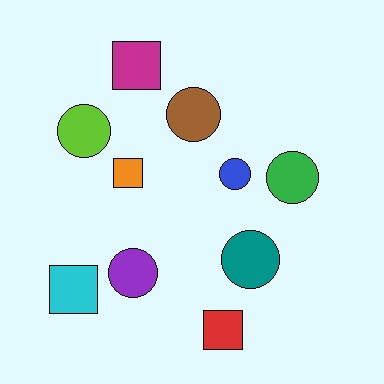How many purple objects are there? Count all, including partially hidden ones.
There is 1 purple object.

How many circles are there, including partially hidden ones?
There are 6 circles.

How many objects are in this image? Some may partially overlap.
There are 10 objects.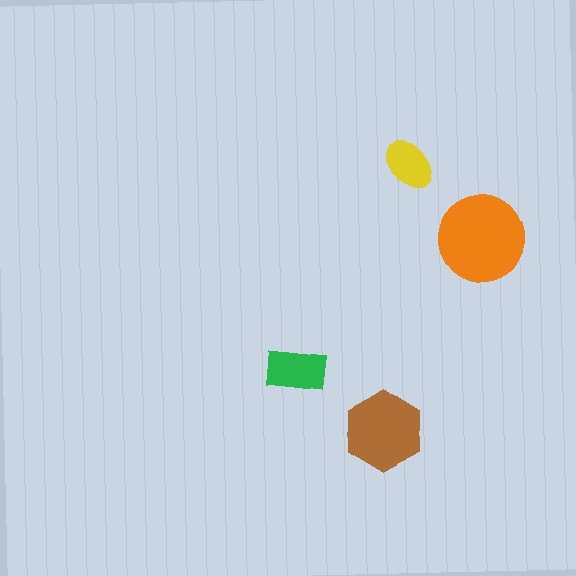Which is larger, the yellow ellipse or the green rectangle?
The green rectangle.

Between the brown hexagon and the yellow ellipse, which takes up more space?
The brown hexagon.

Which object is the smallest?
The yellow ellipse.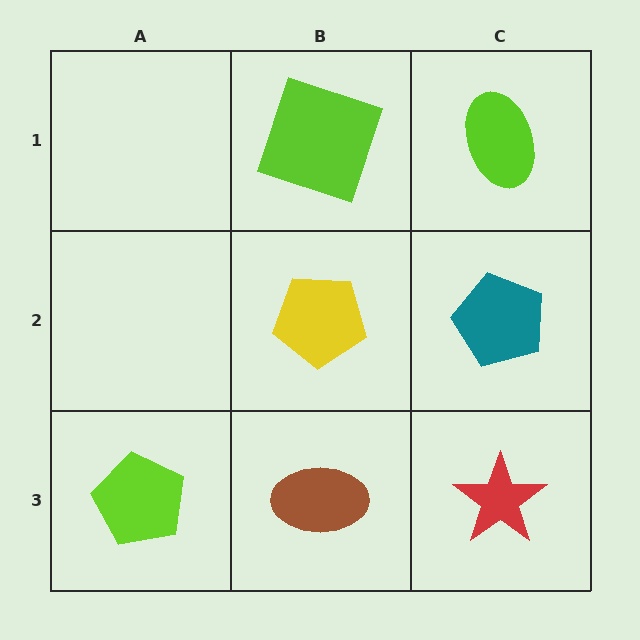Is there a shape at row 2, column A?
No, that cell is empty.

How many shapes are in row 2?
2 shapes.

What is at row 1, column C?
A lime ellipse.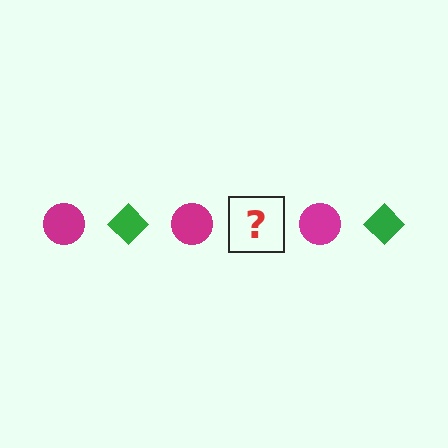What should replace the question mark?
The question mark should be replaced with a green diamond.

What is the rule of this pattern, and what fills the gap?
The rule is that the pattern alternates between magenta circle and green diamond. The gap should be filled with a green diamond.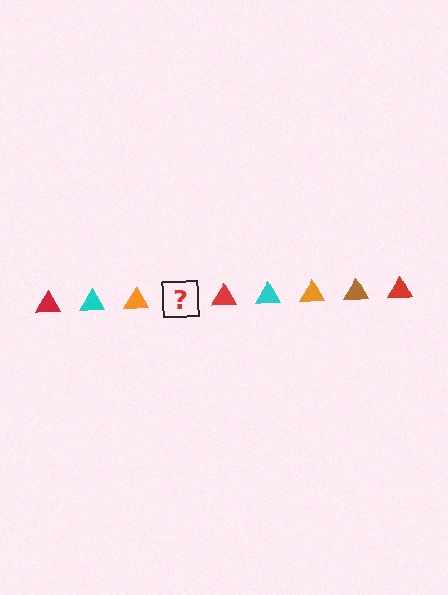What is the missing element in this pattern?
The missing element is a brown triangle.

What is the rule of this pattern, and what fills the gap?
The rule is that the pattern cycles through red, cyan, orange, brown triangles. The gap should be filled with a brown triangle.